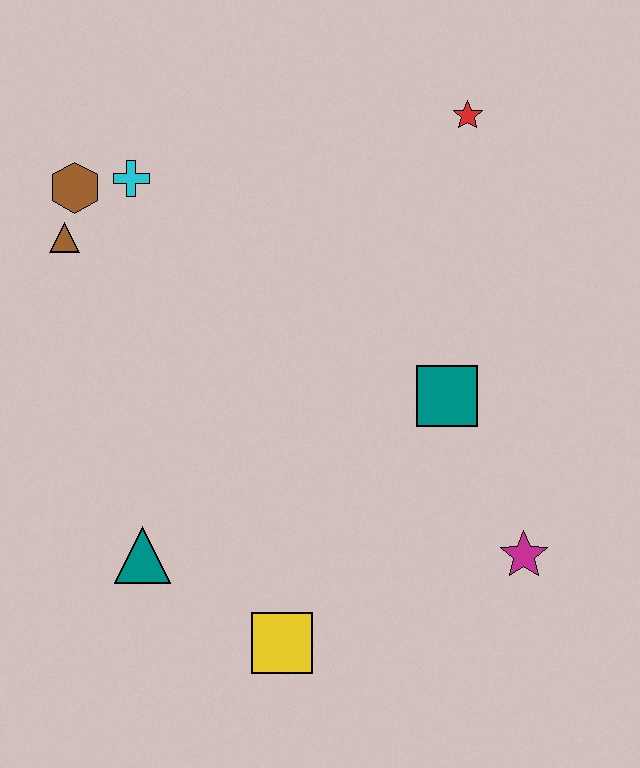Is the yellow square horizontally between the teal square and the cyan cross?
Yes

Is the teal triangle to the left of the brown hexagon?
No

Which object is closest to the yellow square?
The teal triangle is closest to the yellow square.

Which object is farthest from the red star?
The yellow square is farthest from the red star.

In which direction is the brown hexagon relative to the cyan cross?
The brown hexagon is to the left of the cyan cross.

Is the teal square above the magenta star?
Yes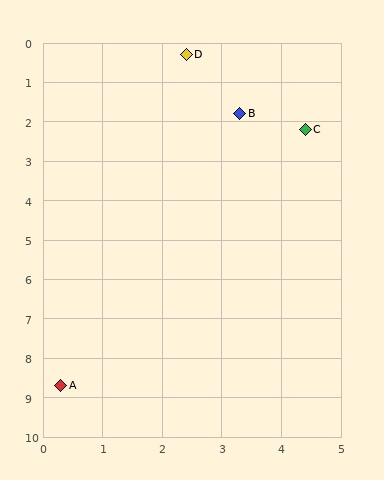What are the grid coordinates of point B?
Point B is at approximately (3.3, 1.8).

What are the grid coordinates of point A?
Point A is at approximately (0.3, 8.7).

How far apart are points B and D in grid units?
Points B and D are about 1.7 grid units apart.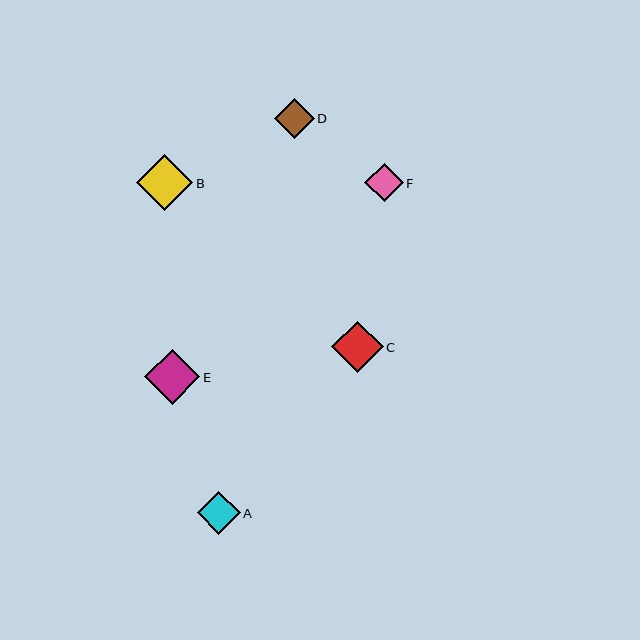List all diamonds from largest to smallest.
From largest to smallest: B, E, C, A, D, F.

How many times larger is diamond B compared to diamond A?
Diamond B is approximately 1.3 times the size of diamond A.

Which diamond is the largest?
Diamond B is the largest with a size of approximately 56 pixels.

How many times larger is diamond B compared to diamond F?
Diamond B is approximately 1.5 times the size of diamond F.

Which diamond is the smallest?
Diamond F is the smallest with a size of approximately 39 pixels.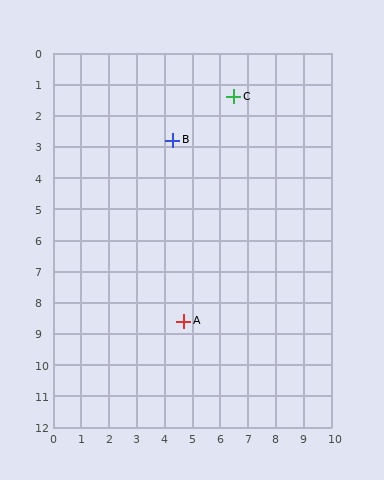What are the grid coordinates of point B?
Point B is at approximately (4.3, 2.8).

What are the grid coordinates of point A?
Point A is at approximately (4.7, 8.6).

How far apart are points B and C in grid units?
Points B and C are about 2.6 grid units apart.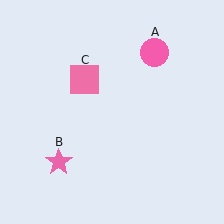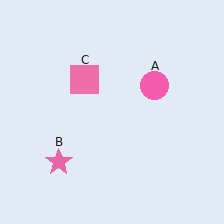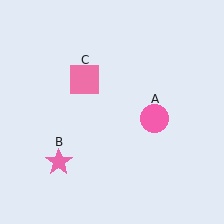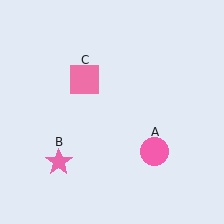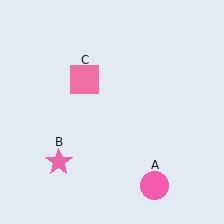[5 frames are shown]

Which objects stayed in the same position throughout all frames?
Pink star (object B) and pink square (object C) remained stationary.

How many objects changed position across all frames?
1 object changed position: pink circle (object A).